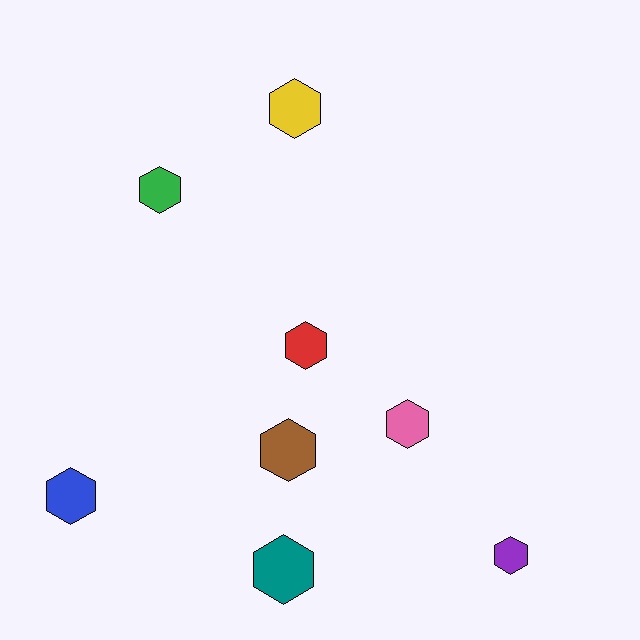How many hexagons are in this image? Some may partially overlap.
There are 8 hexagons.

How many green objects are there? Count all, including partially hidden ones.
There is 1 green object.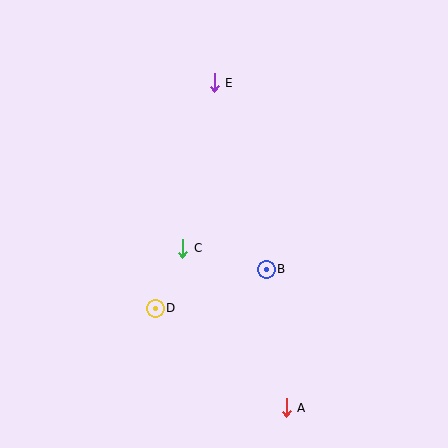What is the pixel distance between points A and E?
The distance between A and E is 333 pixels.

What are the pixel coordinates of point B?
Point B is at (266, 269).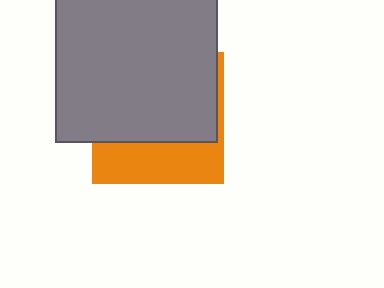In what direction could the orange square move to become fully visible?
The orange square could move down. That would shift it out from behind the gray rectangle entirely.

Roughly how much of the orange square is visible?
A small part of it is visible (roughly 33%).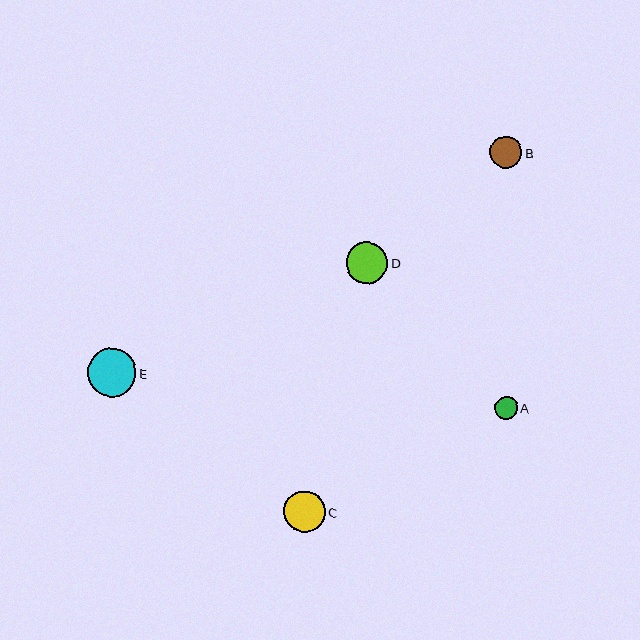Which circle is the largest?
Circle E is the largest with a size of approximately 49 pixels.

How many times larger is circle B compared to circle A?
Circle B is approximately 1.4 times the size of circle A.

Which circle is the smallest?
Circle A is the smallest with a size of approximately 23 pixels.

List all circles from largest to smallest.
From largest to smallest: E, C, D, B, A.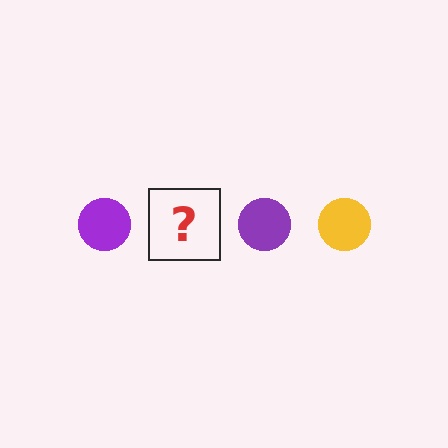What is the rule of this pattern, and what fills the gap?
The rule is that the pattern cycles through purple, yellow circles. The gap should be filled with a yellow circle.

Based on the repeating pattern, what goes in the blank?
The blank should be a yellow circle.